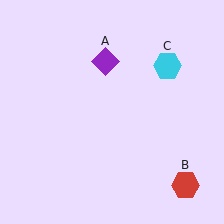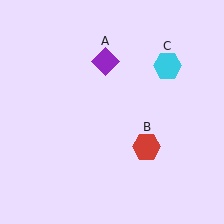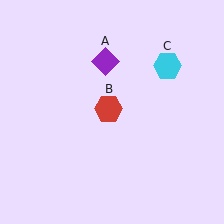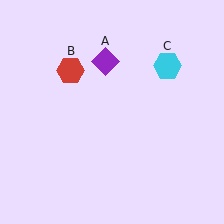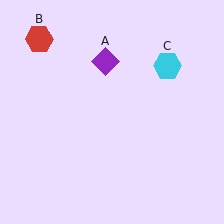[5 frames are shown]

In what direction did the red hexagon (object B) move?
The red hexagon (object B) moved up and to the left.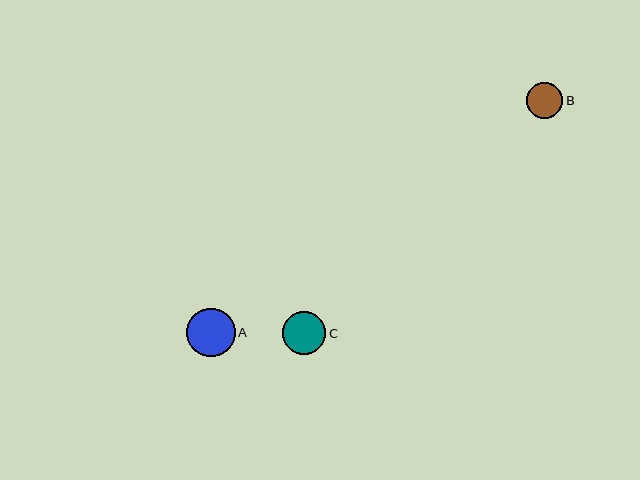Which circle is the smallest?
Circle B is the smallest with a size of approximately 36 pixels.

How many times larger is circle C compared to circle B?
Circle C is approximately 1.2 times the size of circle B.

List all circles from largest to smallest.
From largest to smallest: A, C, B.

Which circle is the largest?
Circle A is the largest with a size of approximately 48 pixels.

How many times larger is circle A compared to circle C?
Circle A is approximately 1.1 times the size of circle C.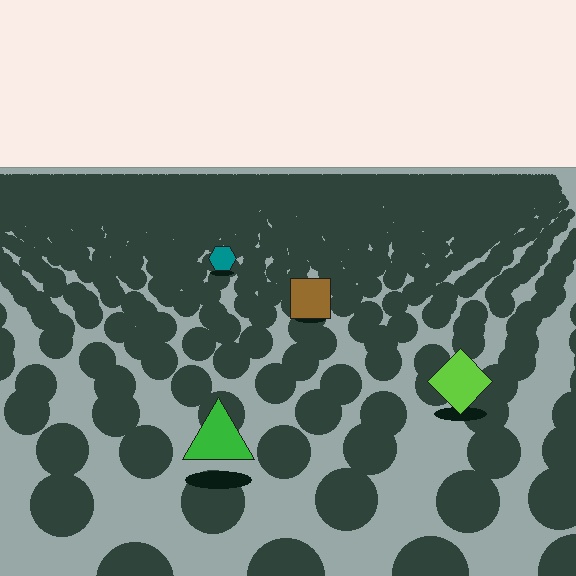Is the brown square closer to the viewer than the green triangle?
No. The green triangle is closer — you can tell from the texture gradient: the ground texture is coarser near it.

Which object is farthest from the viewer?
The teal hexagon is farthest from the viewer. It appears smaller and the ground texture around it is denser.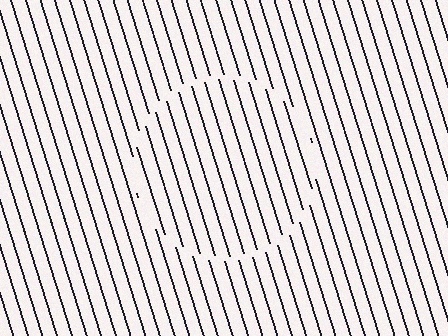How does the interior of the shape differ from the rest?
The interior of the shape contains the same grating, shifted by half a period — the contour is defined by the phase discontinuity where line-ends from the inner and outer gratings abut.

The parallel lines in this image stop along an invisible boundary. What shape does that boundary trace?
An illusory circle. The interior of the shape contains the same grating, shifted by half a period — the contour is defined by the phase discontinuity where line-ends from the inner and outer gratings abut.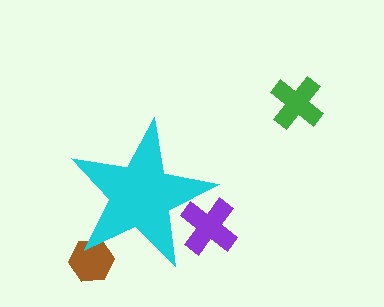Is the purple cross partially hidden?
Yes, the purple cross is partially hidden behind the cyan star.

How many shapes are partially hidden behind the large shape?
2 shapes are partially hidden.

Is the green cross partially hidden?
No, the green cross is fully visible.